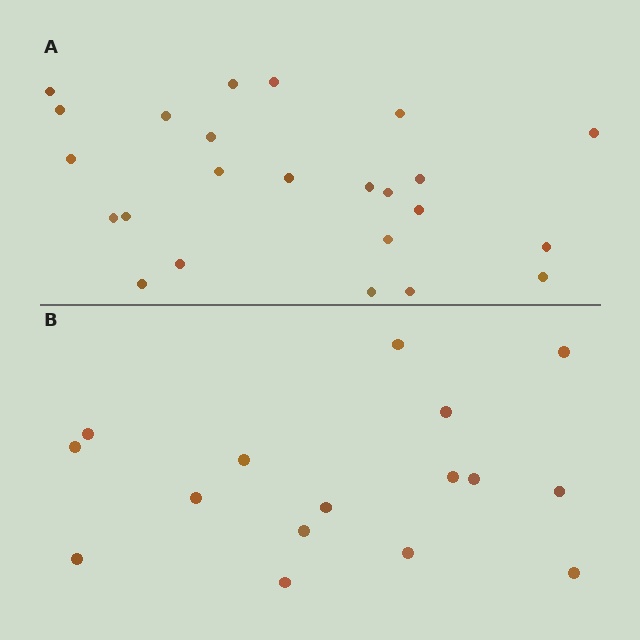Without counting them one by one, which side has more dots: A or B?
Region A (the top region) has more dots.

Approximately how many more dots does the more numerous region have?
Region A has roughly 8 or so more dots than region B.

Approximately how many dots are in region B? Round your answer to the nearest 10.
About 20 dots. (The exact count is 16, which rounds to 20.)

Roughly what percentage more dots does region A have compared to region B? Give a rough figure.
About 50% more.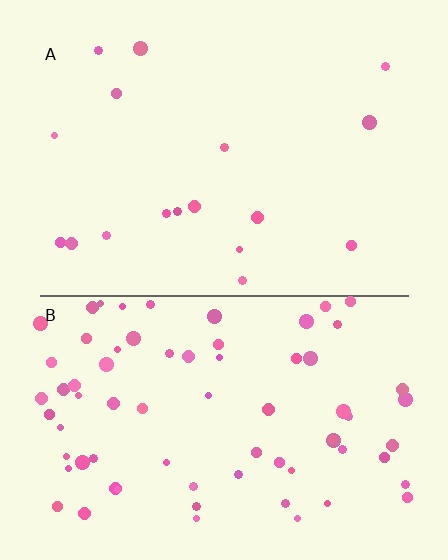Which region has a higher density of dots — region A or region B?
B (the bottom).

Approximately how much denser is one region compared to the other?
Approximately 4.1× — region B over region A.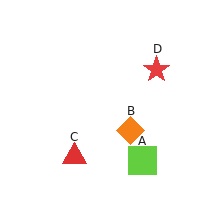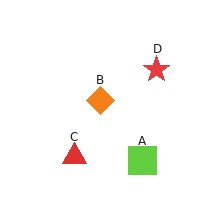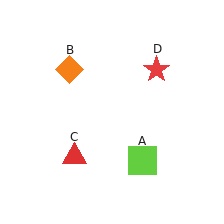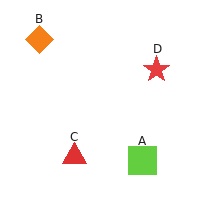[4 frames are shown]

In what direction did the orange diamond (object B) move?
The orange diamond (object B) moved up and to the left.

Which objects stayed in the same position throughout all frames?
Lime square (object A) and red triangle (object C) and red star (object D) remained stationary.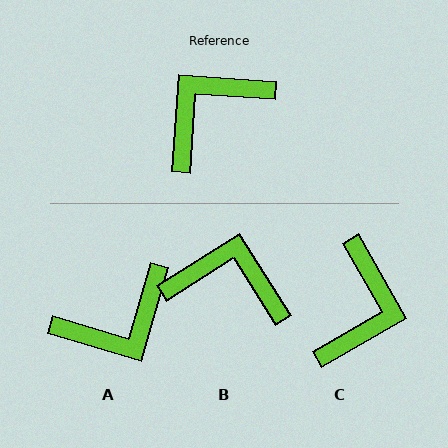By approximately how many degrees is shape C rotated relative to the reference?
Approximately 146 degrees clockwise.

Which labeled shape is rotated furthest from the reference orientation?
A, about 168 degrees away.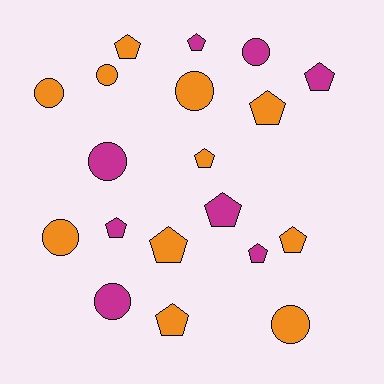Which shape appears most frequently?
Pentagon, with 11 objects.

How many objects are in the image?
There are 19 objects.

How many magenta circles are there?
There are 3 magenta circles.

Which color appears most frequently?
Orange, with 11 objects.